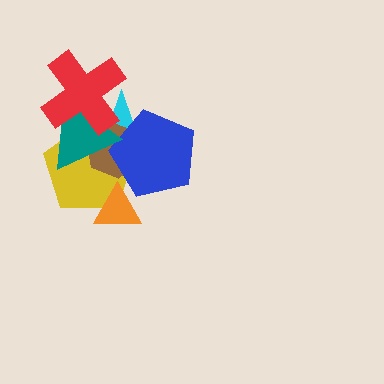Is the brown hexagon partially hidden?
Yes, it is partially covered by another shape.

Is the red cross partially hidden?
No, no other shape covers it.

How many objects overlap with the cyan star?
5 objects overlap with the cyan star.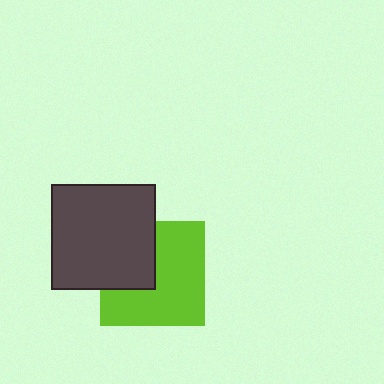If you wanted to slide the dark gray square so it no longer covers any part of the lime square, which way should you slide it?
Slide it toward the upper-left — that is the most direct way to separate the two shapes.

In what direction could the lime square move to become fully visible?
The lime square could move toward the lower-right. That would shift it out from behind the dark gray square entirely.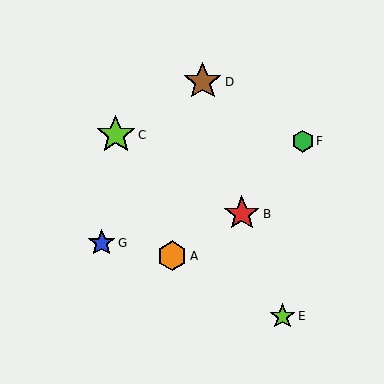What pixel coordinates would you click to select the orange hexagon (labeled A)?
Click at (172, 256) to select the orange hexagon A.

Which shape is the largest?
The lime star (labeled C) is the largest.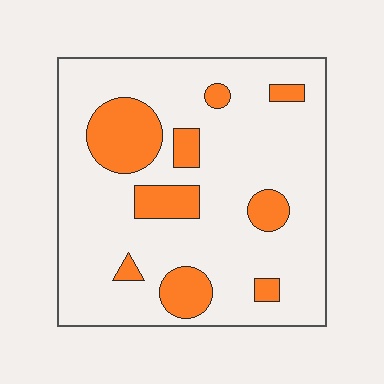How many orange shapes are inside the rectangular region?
9.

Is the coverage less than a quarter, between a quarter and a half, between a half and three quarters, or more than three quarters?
Less than a quarter.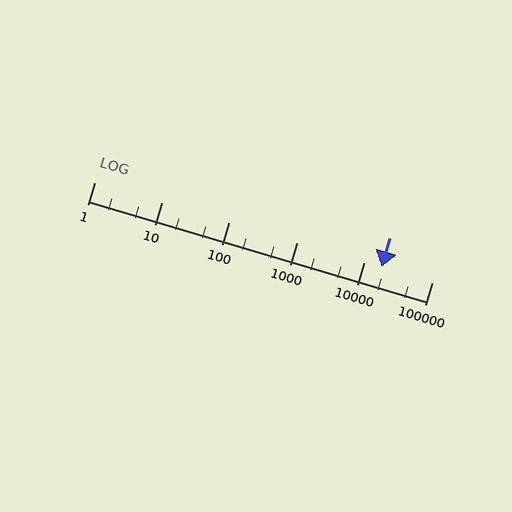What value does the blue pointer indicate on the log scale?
The pointer indicates approximately 18000.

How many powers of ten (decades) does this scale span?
The scale spans 5 decades, from 1 to 100000.